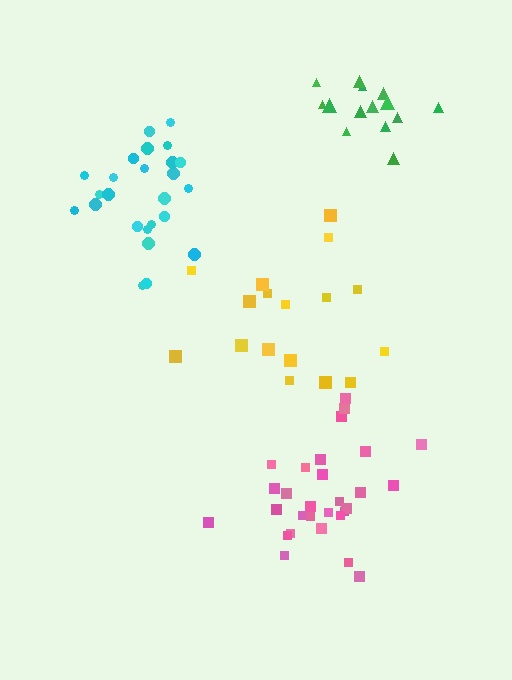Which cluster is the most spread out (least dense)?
Yellow.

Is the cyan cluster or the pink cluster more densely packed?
Pink.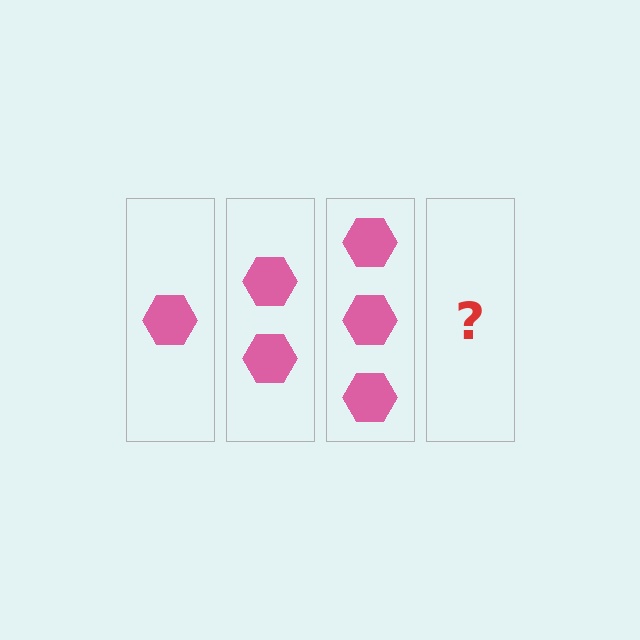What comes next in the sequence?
The next element should be 4 hexagons.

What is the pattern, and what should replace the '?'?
The pattern is that each step adds one more hexagon. The '?' should be 4 hexagons.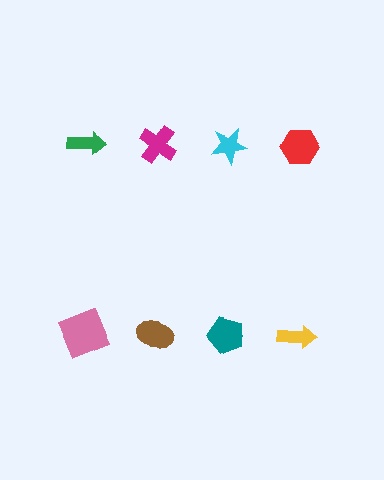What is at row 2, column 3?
A teal pentagon.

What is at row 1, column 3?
A cyan star.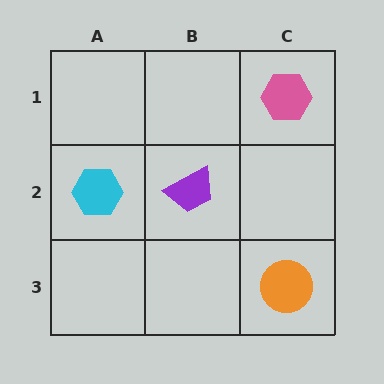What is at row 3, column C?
An orange circle.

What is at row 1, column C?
A pink hexagon.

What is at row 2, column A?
A cyan hexagon.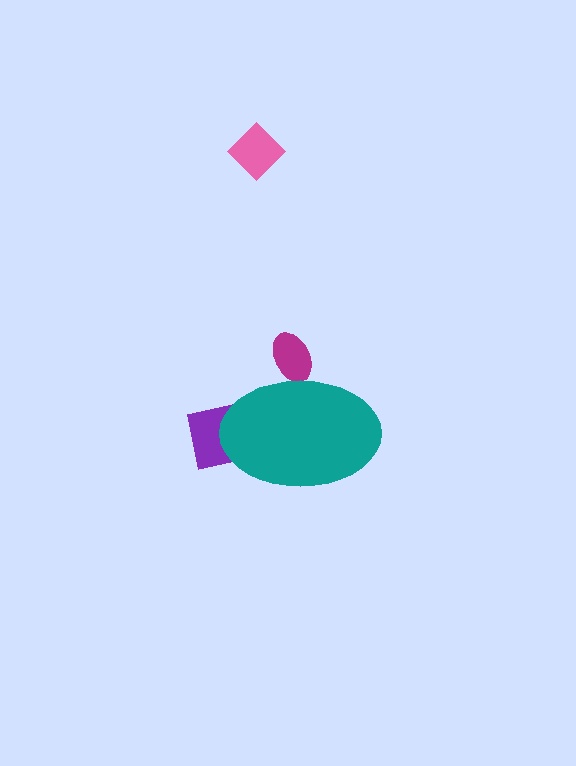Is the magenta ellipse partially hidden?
Yes, the magenta ellipse is partially hidden behind the teal ellipse.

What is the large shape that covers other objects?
A teal ellipse.